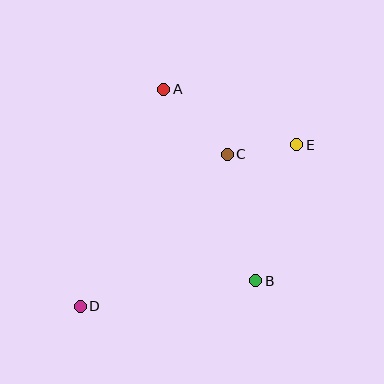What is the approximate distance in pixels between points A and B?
The distance between A and B is approximately 212 pixels.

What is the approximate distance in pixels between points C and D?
The distance between C and D is approximately 212 pixels.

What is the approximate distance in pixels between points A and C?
The distance between A and C is approximately 91 pixels.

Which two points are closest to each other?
Points C and E are closest to each other.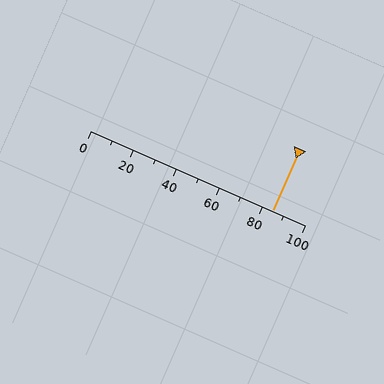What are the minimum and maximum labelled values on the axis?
The axis runs from 0 to 100.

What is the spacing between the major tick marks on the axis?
The major ticks are spaced 20 apart.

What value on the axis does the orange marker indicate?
The marker indicates approximately 85.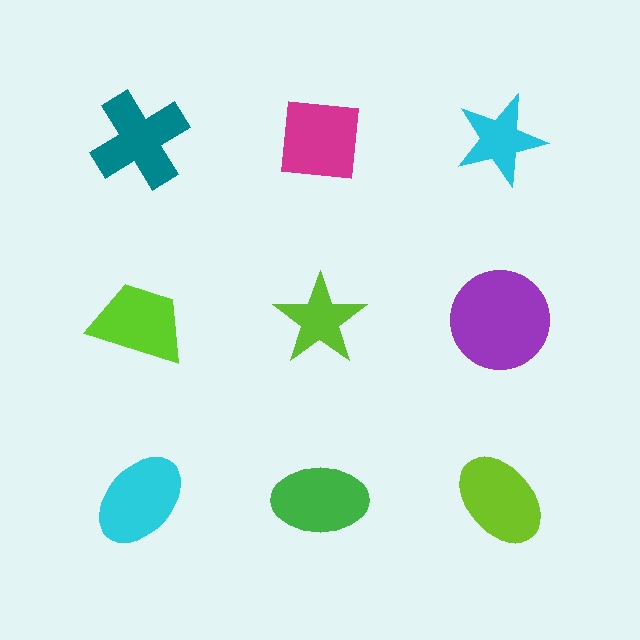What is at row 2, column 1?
A lime trapezoid.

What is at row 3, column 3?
A lime ellipse.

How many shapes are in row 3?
3 shapes.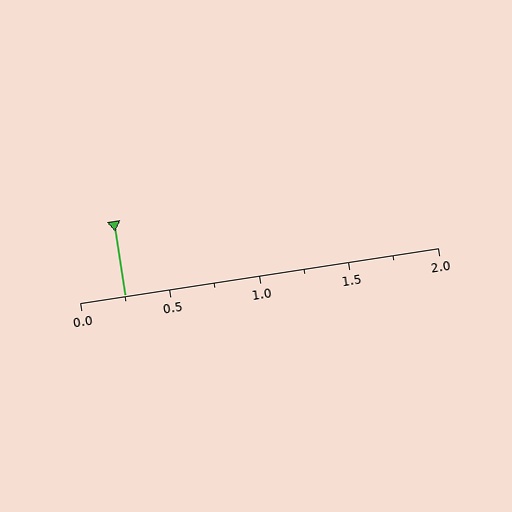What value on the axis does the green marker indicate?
The marker indicates approximately 0.25.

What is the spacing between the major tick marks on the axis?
The major ticks are spaced 0.5 apart.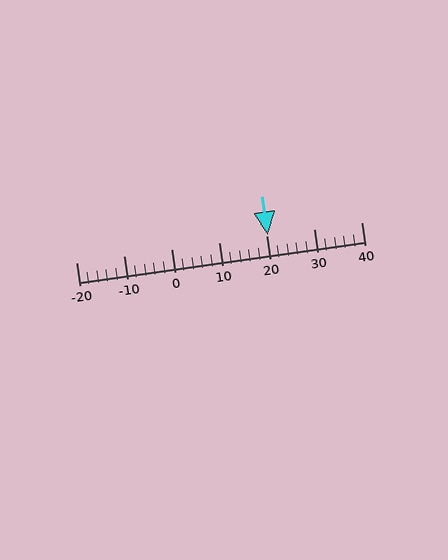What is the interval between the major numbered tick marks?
The major tick marks are spaced 10 units apart.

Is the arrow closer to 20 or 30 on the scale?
The arrow is closer to 20.